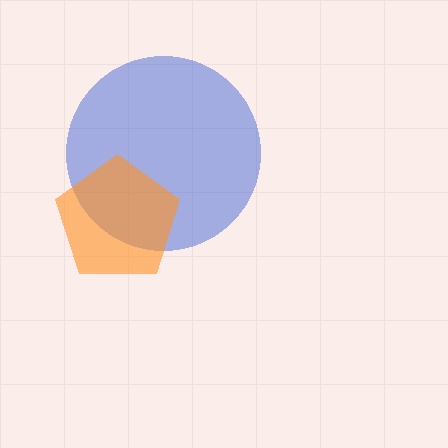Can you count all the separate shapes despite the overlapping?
Yes, there are 2 separate shapes.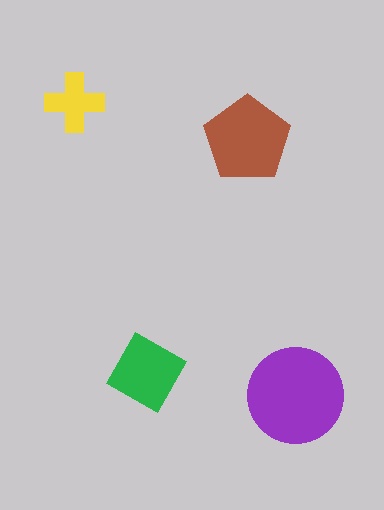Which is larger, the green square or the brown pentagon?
The brown pentagon.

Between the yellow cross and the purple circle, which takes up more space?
The purple circle.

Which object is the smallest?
The yellow cross.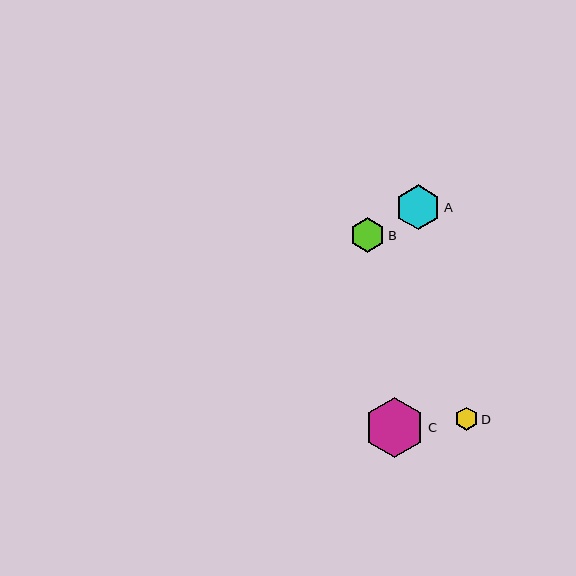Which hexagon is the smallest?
Hexagon D is the smallest with a size of approximately 23 pixels.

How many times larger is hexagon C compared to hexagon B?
Hexagon C is approximately 1.8 times the size of hexagon B.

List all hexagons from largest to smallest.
From largest to smallest: C, A, B, D.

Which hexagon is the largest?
Hexagon C is the largest with a size of approximately 61 pixels.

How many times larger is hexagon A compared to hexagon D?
Hexagon A is approximately 2.0 times the size of hexagon D.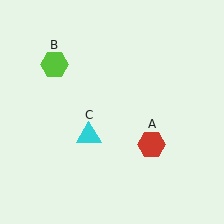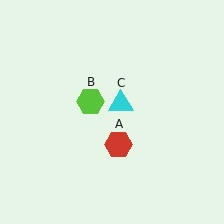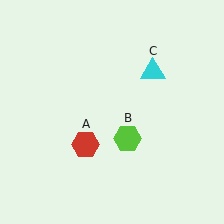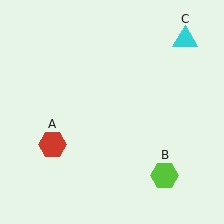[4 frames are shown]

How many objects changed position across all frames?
3 objects changed position: red hexagon (object A), lime hexagon (object B), cyan triangle (object C).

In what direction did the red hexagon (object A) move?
The red hexagon (object A) moved left.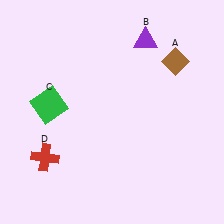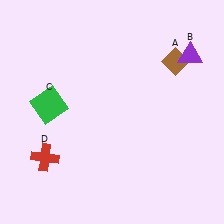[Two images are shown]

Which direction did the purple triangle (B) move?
The purple triangle (B) moved right.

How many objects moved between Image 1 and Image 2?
1 object moved between the two images.